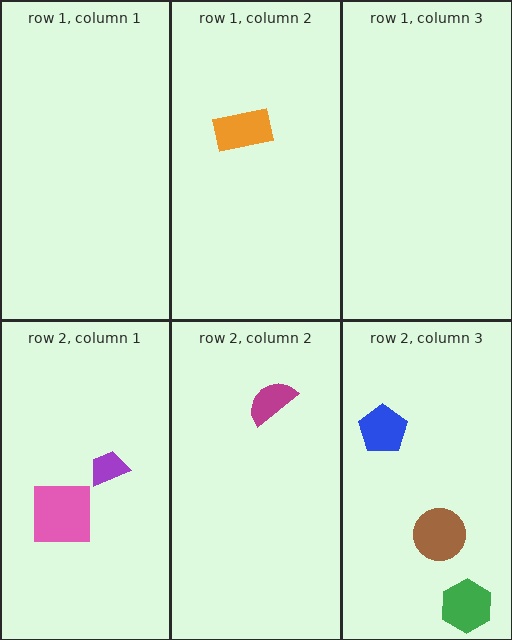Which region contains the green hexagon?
The row 2, column 3 region.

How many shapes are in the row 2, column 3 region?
3.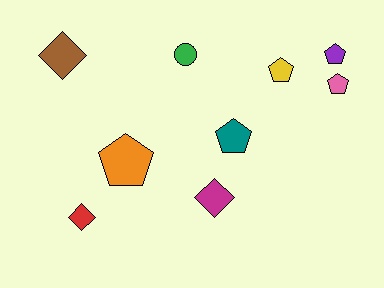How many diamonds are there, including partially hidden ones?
There are 3 diamonds.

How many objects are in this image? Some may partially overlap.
There are 9 objects.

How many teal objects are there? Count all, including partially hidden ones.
There is 1 teal object.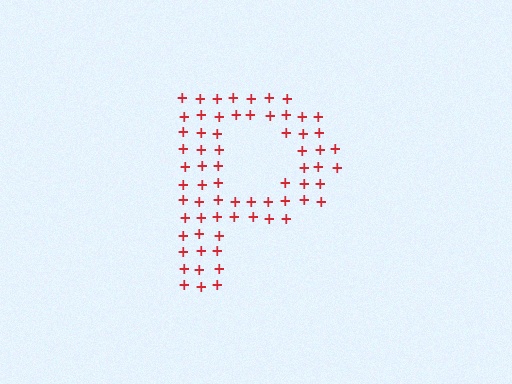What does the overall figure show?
The overall figure shows the letter P.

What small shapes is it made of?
It is made of small plus signs.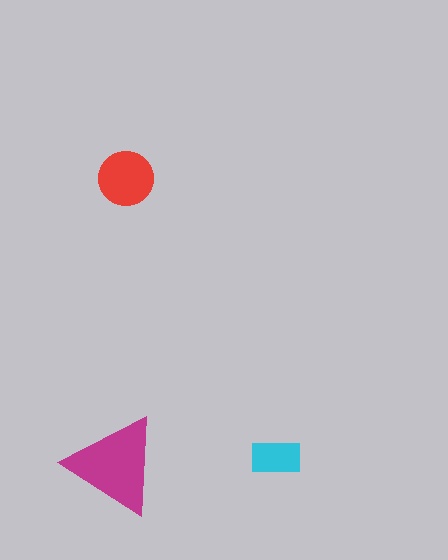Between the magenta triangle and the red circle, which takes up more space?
The magenta triangle.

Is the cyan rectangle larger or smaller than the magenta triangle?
Smaller.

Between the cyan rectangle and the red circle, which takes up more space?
The red circle.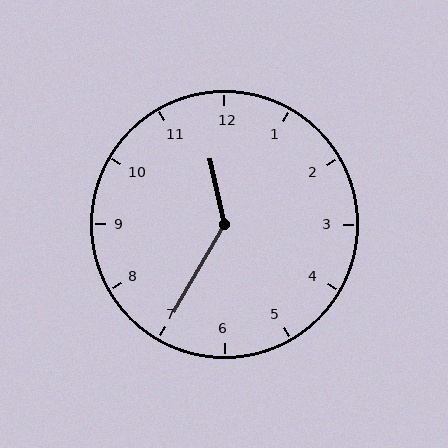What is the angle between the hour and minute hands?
Approximately 138 degrees.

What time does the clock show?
11:35.